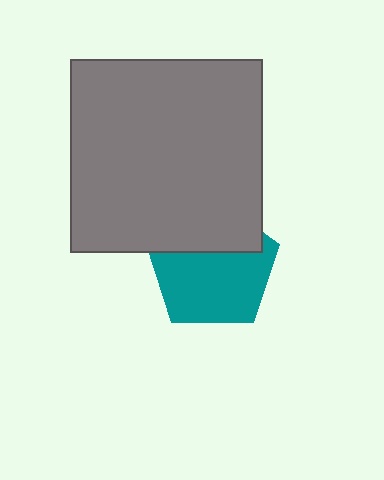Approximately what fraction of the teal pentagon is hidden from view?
Roughly 36% of the teal pentagon is hidden behind the gray square.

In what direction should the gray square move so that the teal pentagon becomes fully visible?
The gray square should move up. That is the shortest direction to clear the overlap and leave the teal pentagon fully visible.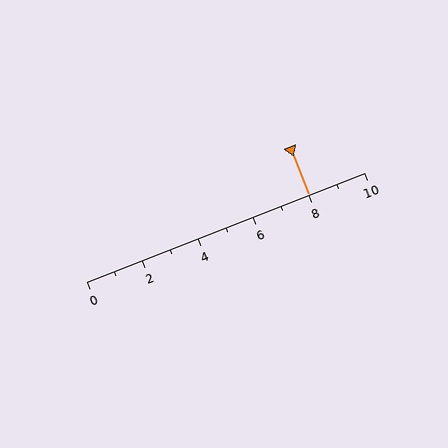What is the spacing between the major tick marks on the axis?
The major ticks are spaced 2 apart.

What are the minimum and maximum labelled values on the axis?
The axis runs from 0 to 10.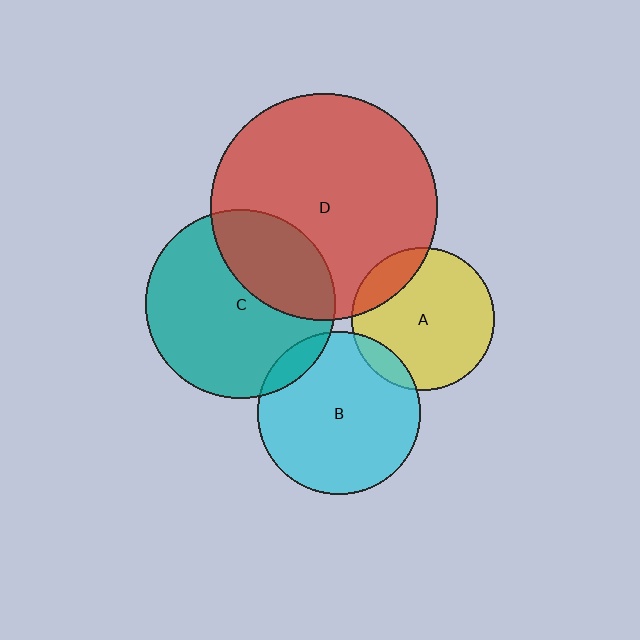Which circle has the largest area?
Circle D (red).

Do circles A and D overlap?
Yes.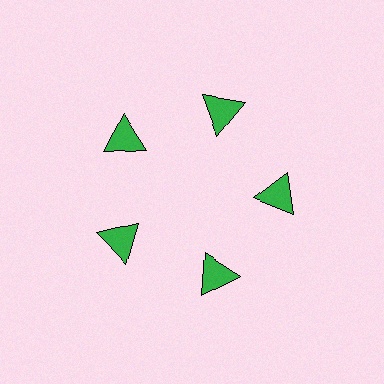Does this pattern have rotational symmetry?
Yes, this pattern has 5-fold rotational symmetry. It looks the same after rotating 72 degrees around the center.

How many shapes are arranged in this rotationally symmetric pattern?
There are 5 shapes, arranged in 5 groups of 1.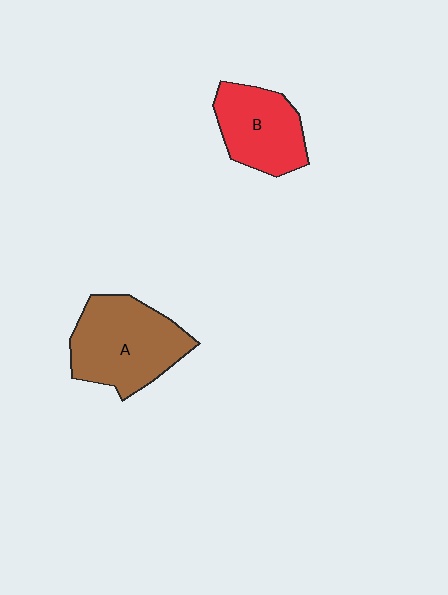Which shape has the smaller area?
Shape B (red).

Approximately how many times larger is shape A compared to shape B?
Approximately 1.3 times.